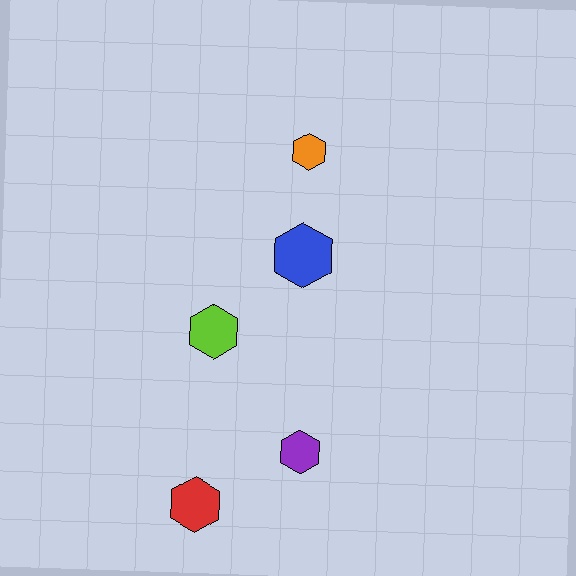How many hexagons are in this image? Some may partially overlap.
There are 5 hexagons.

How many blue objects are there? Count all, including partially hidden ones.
There is 1 blue object.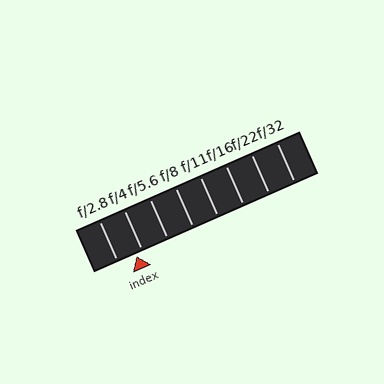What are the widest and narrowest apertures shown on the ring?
The widest aperture shown is f/2.8 and the narrowest is f/32.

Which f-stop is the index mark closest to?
The index mark is closest to f/4.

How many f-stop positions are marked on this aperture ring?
There are 8 f-stop positions marked.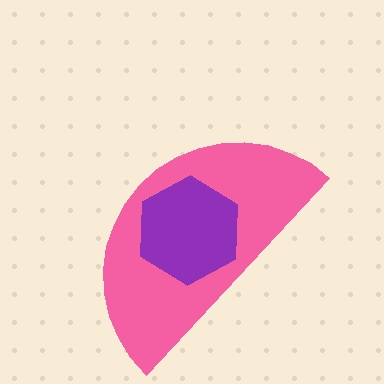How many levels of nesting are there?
2.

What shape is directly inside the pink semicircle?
The purple hexagon.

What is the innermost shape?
The purple hexagon.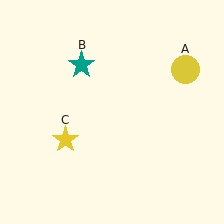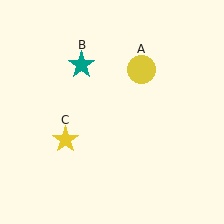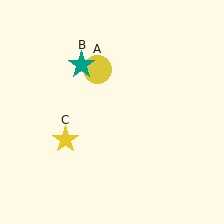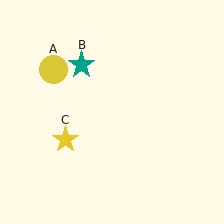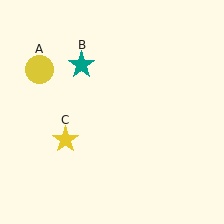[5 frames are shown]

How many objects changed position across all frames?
1 object changed position: yellow circle (object A).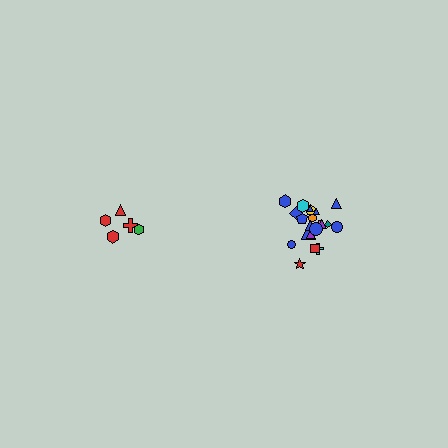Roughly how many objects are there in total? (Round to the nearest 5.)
Roughly 25 objects in total.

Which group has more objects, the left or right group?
The right group.